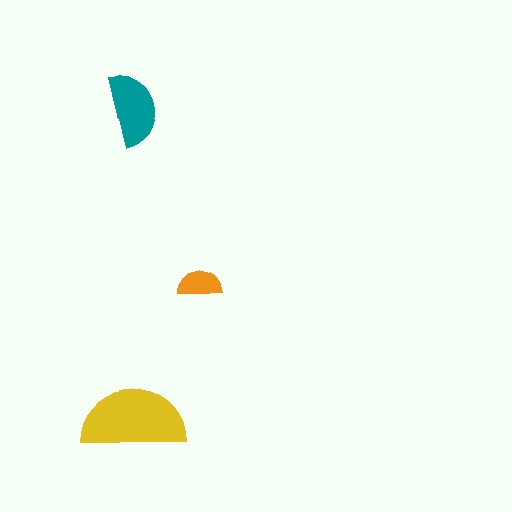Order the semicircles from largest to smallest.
the yellow one, the teal one, the orange one.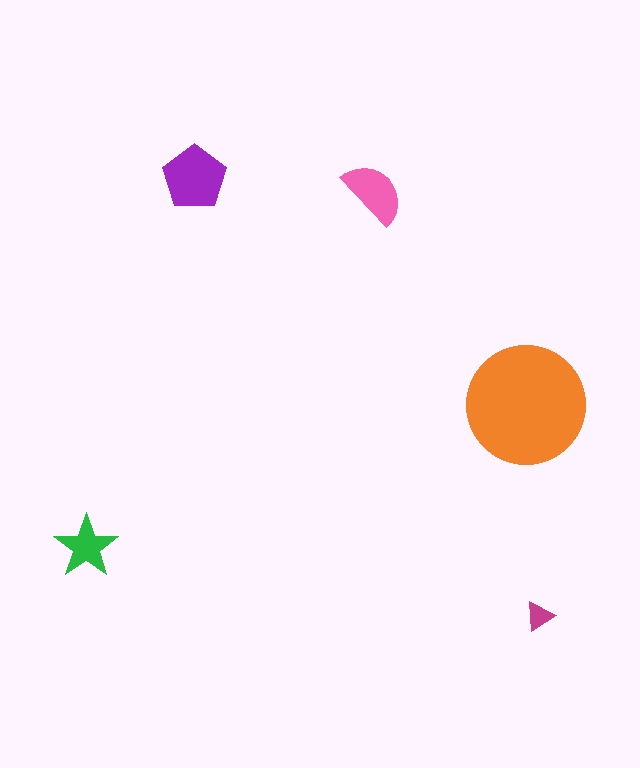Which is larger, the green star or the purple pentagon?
The purple pentagon.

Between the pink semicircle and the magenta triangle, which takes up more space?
The pink semicircle.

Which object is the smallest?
The magenta triangle.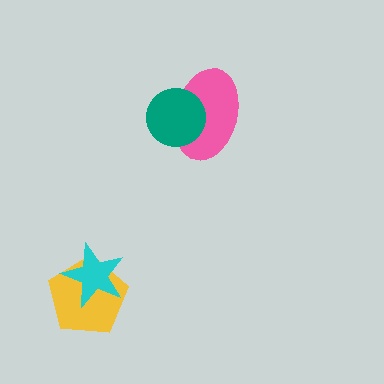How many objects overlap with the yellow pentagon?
1 object overlaps with the yellow pentagon.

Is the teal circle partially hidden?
No, no other shape covers it.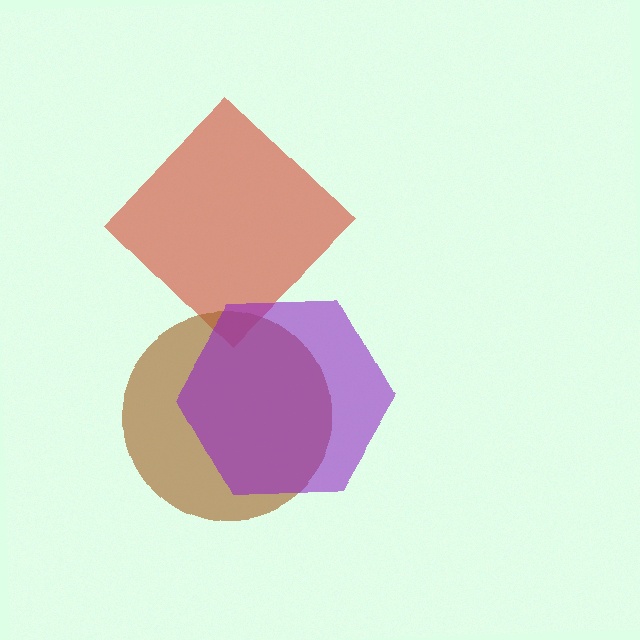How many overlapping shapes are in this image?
There are 3 overlapping shapes in the image.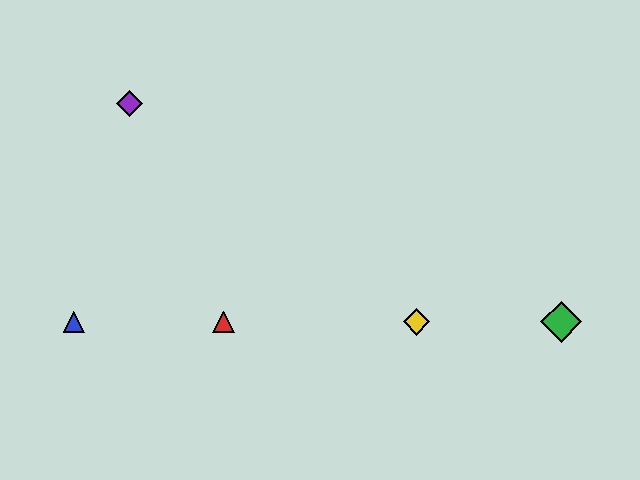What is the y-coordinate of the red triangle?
The red triangle is at y≈322.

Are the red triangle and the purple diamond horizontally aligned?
No, the red triangle is at y≈322 and the purple diamond is at y≈104.